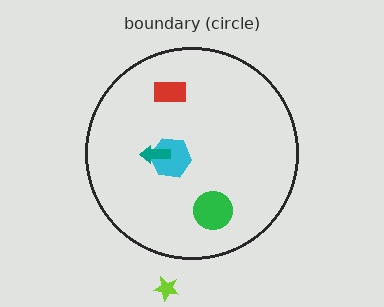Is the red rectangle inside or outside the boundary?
Inside.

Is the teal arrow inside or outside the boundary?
Inside.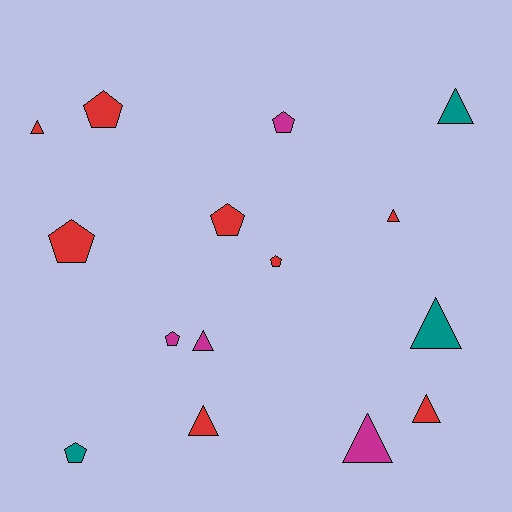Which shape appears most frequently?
Triangle, with 8 objects.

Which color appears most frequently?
Red, with 8 objects.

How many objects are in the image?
There are 15 objects.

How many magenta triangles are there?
There are 2 magenta triangles.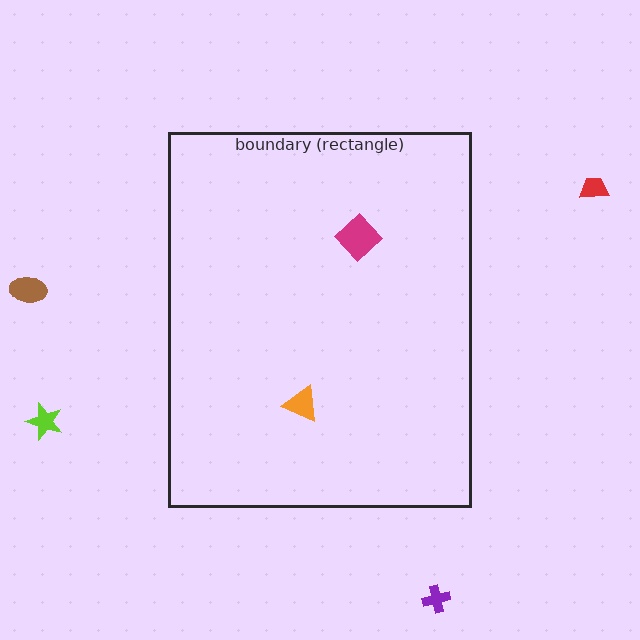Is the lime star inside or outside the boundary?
Outside.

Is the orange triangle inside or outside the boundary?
Inside.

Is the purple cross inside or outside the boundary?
Outside.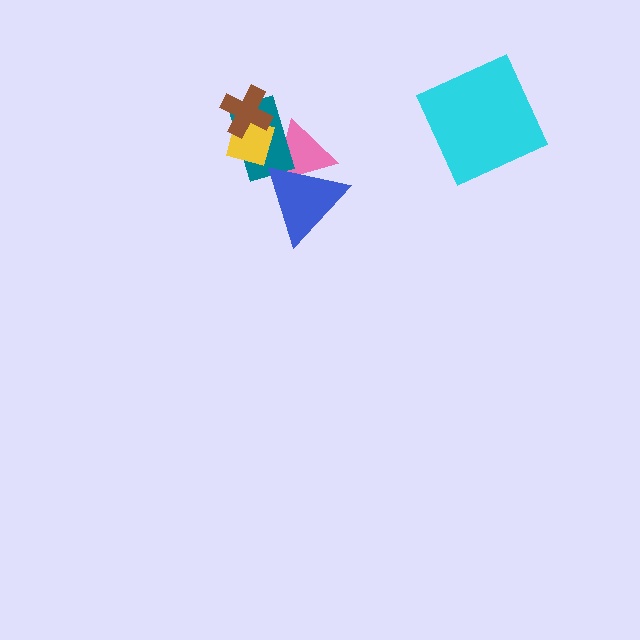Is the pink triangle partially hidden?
Yes, it is partially covered by another shape.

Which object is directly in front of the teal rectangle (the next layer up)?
The yellow diamond is directly in front of the teal rectangle.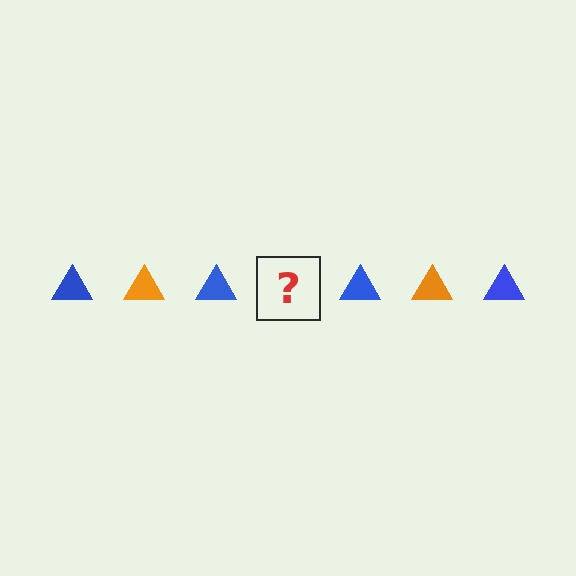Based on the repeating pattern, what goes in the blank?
The blank should be an orange triangle.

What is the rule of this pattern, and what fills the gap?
The rule is that the pattern cycles through blue, orange triangles. The gap should be filled with an orange triangle.